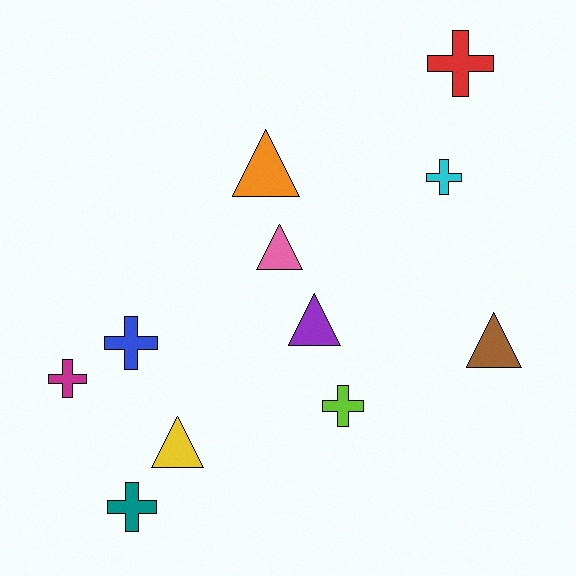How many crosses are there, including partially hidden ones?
There are 6 crosses.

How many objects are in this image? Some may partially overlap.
There are 11 objects.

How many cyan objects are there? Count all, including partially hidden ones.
There is 1 cyan object.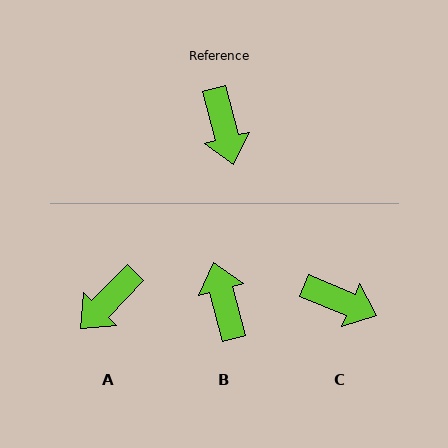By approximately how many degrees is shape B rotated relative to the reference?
Approximately 179 degrees clockwise.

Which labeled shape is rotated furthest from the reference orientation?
B, about 179 degrees away.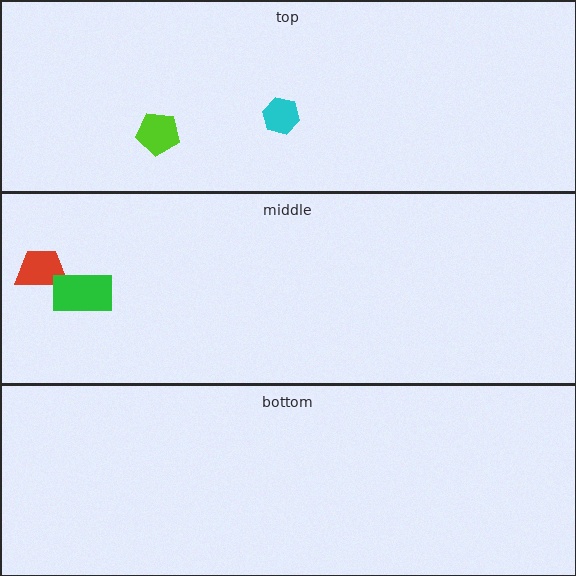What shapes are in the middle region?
The red trapezoid, the green rectangle.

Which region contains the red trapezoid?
The middle region.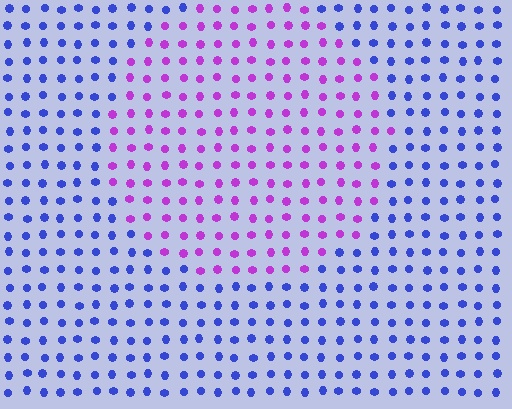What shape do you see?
I see a circle.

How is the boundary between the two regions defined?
The boundary is defined purely by a slight shift in hue (about 59 degrees). Spacing, size, and orientation are identical on both sides.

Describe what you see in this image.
The image is filled with small blue elements in a uniform arrangement. A circle-shaped region is visible where the elements are tinted to a slightly different hue, forming a subtle color boundary.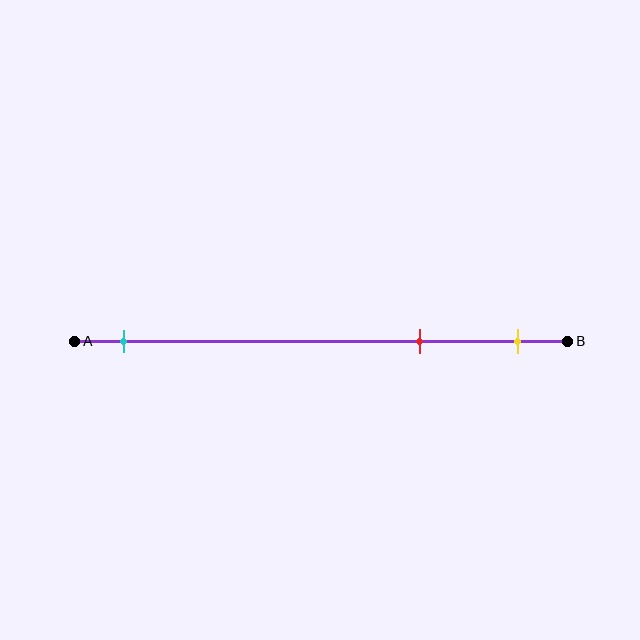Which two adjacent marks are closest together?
The red and yellow marks are the closest adjacent pair.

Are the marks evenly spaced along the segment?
No, the marks are not evenly spaced.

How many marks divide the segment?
There are 3 marks dividing the segment.